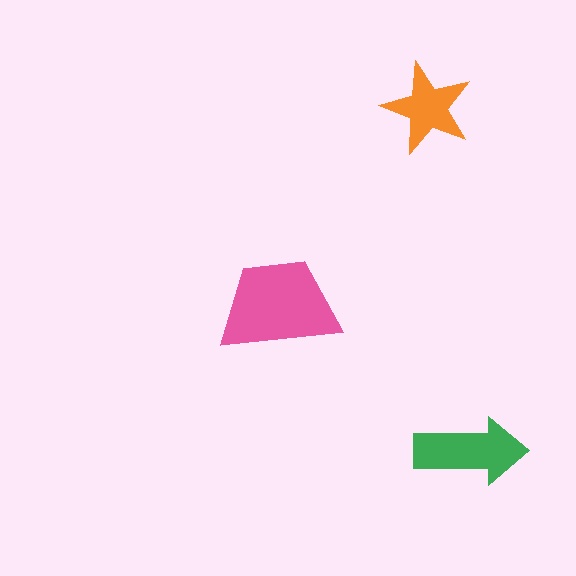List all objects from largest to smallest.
The pink trapezoid, the green arrow, the orange star.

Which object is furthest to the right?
The green arrow is rightmost.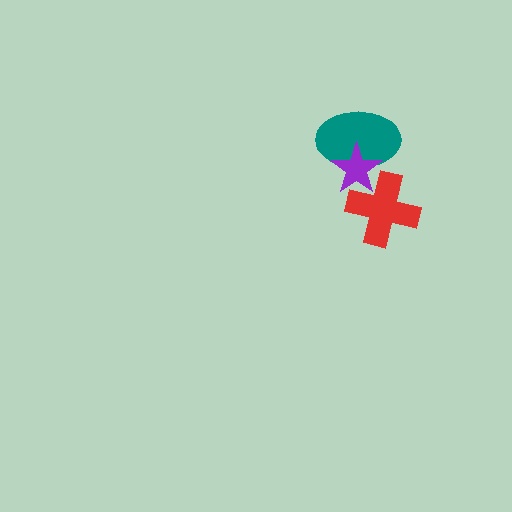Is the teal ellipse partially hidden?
Yes, it is partially covered by another shape.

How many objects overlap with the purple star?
2 objects overlap with the purple star.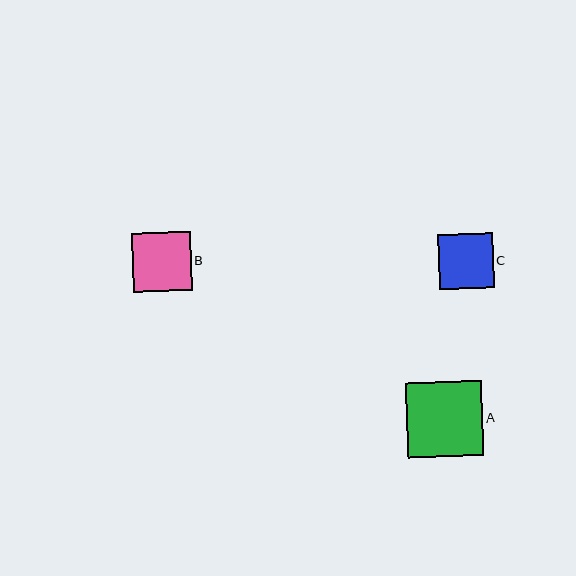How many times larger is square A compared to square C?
Square A is approximately 1.4 times the size of square C.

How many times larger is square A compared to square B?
Square A is approximately 1.3 times the size of square B.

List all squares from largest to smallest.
From largest to smallest: A, B, C.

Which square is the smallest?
Square C is the smallest with a size of approximately 55 pixels.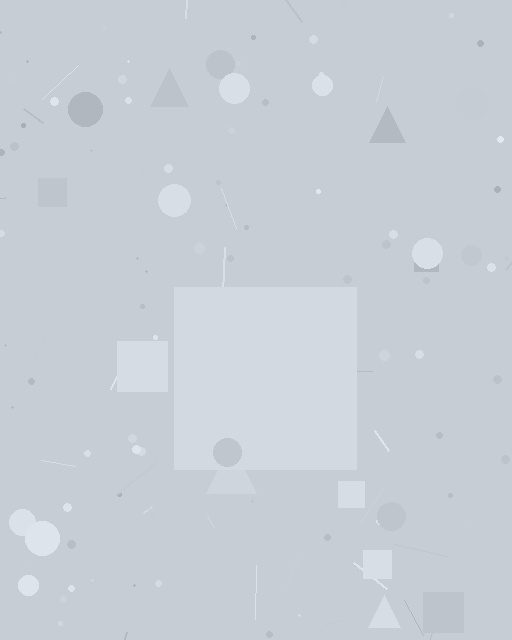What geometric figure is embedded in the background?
A square is embedded in the background.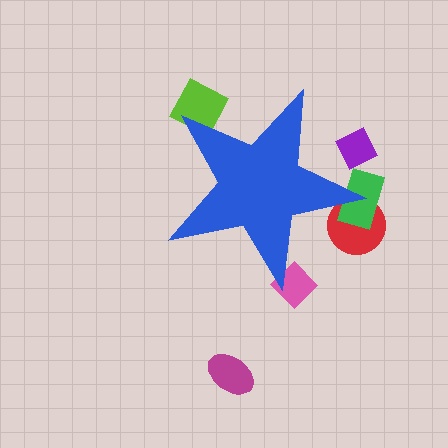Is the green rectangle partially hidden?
Yes, the green rectangle is partially hidden behind the blue star.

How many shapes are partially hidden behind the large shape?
5 shapes are partially hidden.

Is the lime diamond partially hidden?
Yes, the lime diamond is partially hidden behind the blue star.